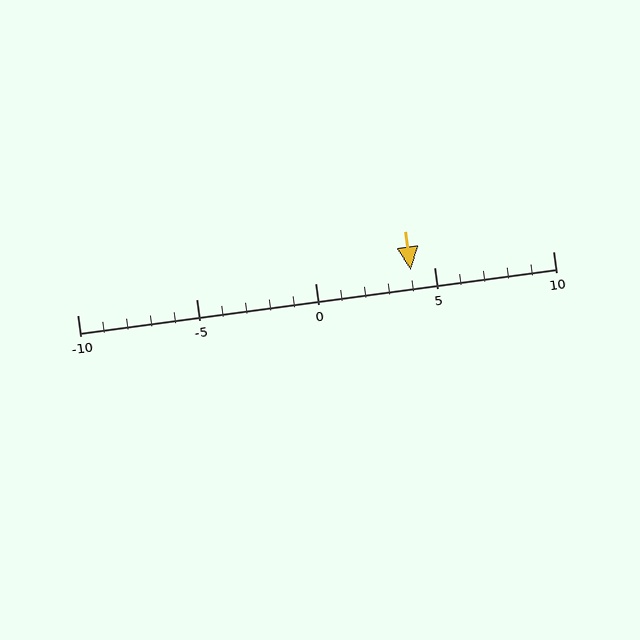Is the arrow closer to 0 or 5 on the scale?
The arrow is closer to 5.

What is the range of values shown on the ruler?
The ruler shows values from -10 to 10.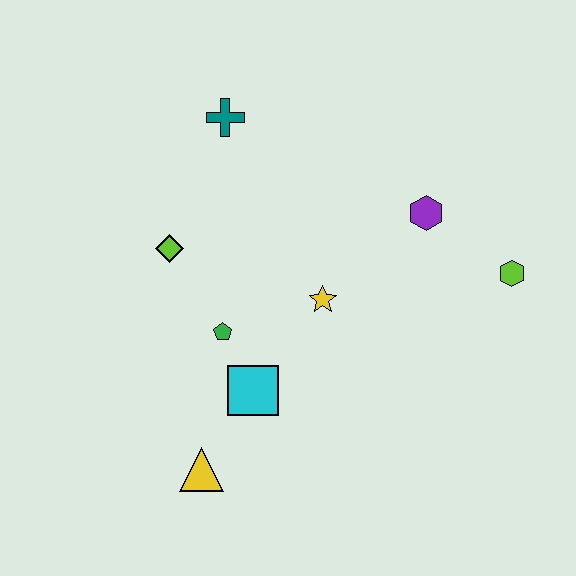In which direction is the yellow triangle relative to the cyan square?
The yellow triangle is below the cyan square.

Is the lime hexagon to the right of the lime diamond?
Yes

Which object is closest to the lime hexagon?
The purple hexagon is closest to the lime hexagon.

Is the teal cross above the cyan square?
Yes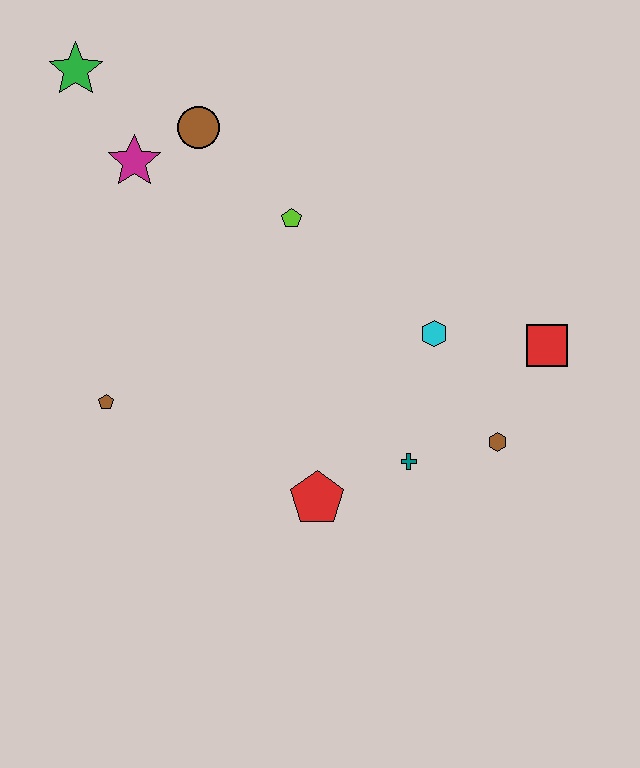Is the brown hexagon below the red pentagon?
No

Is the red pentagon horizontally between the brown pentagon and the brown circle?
No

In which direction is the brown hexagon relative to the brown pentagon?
The brown hexagon is to the right of the brown pentagon.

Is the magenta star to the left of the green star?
No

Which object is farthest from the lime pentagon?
The brown hexagon is farthest from the lime pentagon.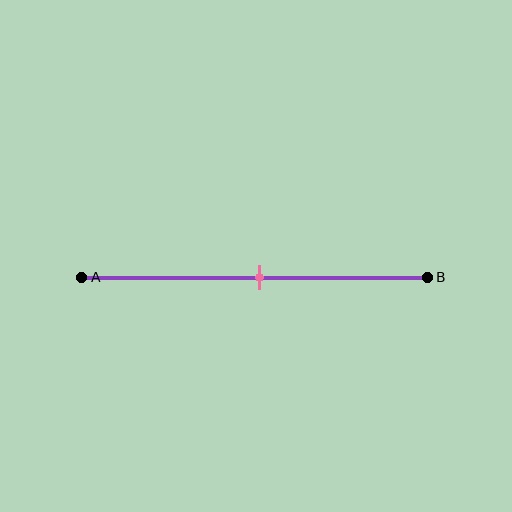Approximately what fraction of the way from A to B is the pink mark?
The pink mark is approximately 50% of the way from A to B.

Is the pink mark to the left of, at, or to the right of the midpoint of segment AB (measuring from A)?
The pink mark is approximately at the midpoint of segment AB.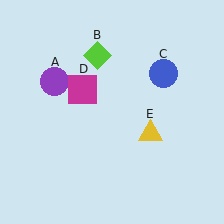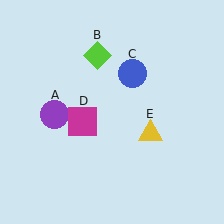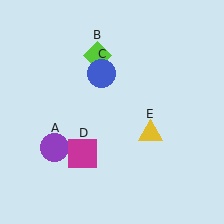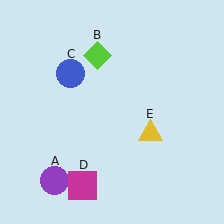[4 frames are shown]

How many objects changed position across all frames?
3 objects changed position: purple circle (object A), blue circle (object C), magenta square (object D).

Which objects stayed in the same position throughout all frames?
Lime diamond (object B) and yellow triangle (object E) remained stationary.